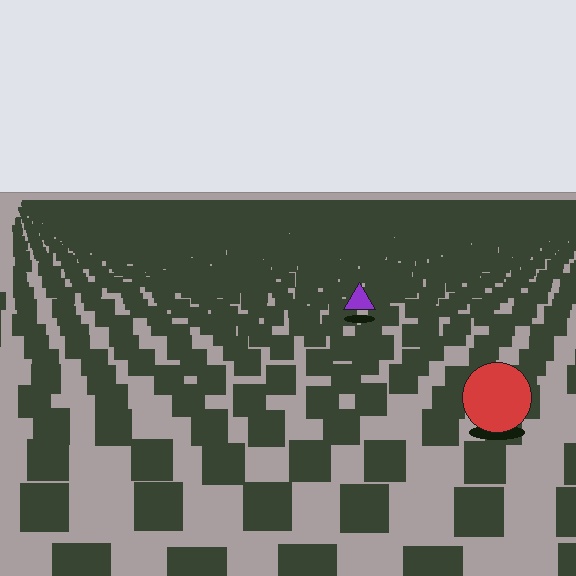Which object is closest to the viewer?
The red circle is closest. The texture marks near it are larger and more spread out.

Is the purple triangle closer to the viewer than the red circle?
No. The red circle is closer — you can tell from the texture gradient: the ground texture is coarser near it.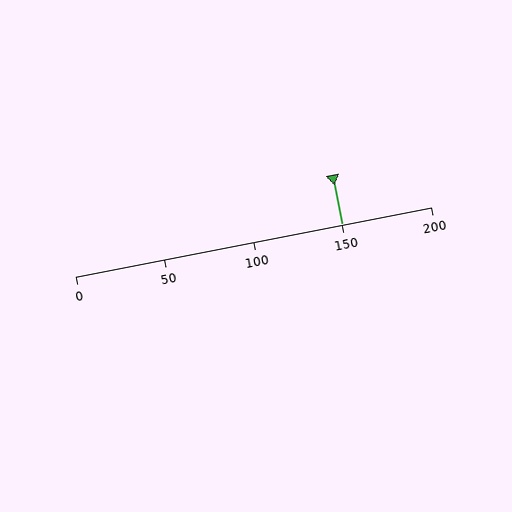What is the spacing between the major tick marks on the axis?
The major ticks are spaced 50 apart.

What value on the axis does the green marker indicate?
The marker indicates approximately 150.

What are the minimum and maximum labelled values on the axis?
The axis runs from 0 to 200.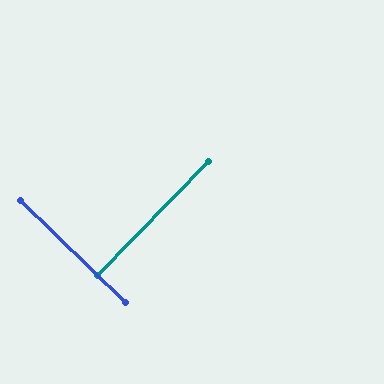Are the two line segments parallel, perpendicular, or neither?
Perpendicular — they meet at approximately 90°.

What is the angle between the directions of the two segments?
Approximately 90 degrees.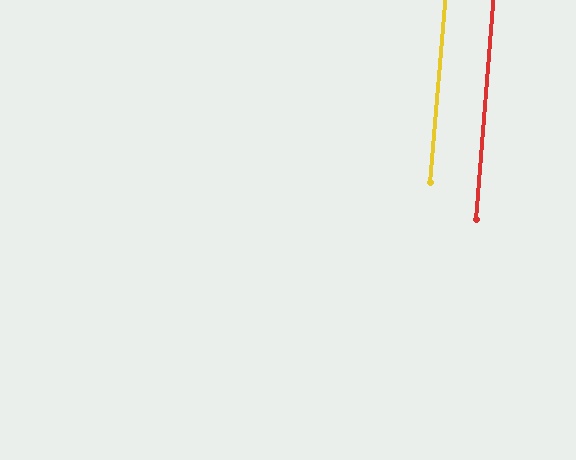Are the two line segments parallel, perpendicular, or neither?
Parallel — their directions differ by only 0.3°.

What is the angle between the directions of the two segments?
Approximately 0 degrees.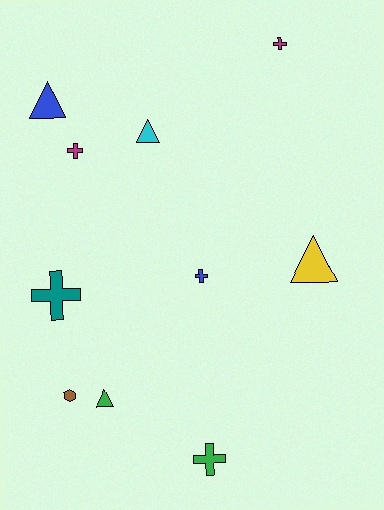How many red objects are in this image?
There are no red objects.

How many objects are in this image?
There are 10 objects.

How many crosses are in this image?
There are 5 crosses.